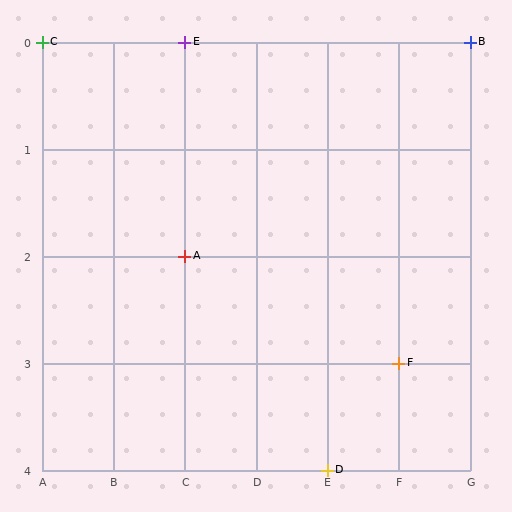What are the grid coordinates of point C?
Point C is at grid coordinates (A, 0).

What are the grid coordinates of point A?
Point A is at grid coordinates (C, 2).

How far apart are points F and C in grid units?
Points F and C are 5 columns and 3 rows apart (about 5.8 grid units diagonally).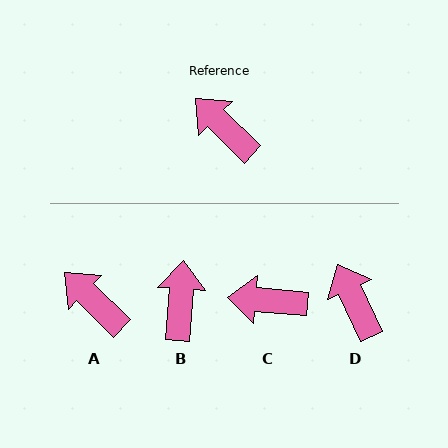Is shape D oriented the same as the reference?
No, it is off by about 21 degrees.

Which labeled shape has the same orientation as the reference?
A.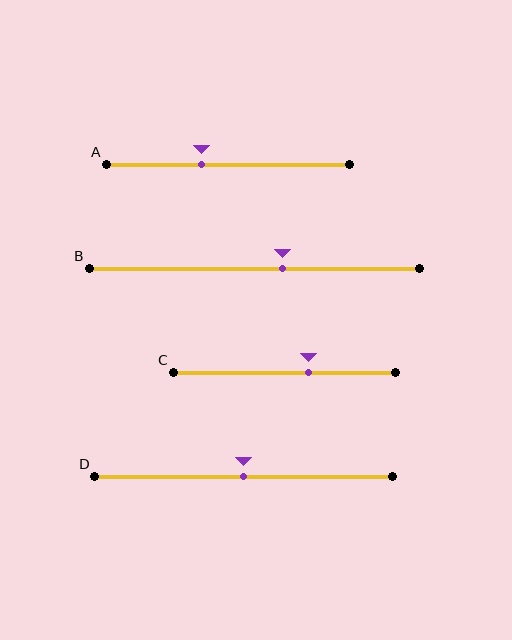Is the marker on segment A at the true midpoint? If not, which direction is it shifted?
No, the marker on segment A is shifted to the left by about 11% of the segment length.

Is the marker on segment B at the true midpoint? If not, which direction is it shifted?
No, the marker on segment B is shifted to the right by about 8% of the segment length.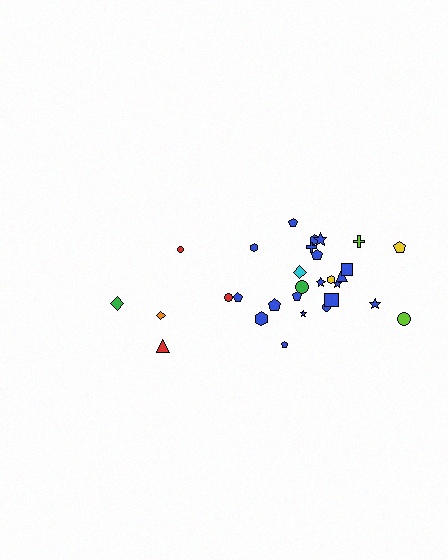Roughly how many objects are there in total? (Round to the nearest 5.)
Roughly 30 objects in total.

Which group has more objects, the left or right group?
The right group.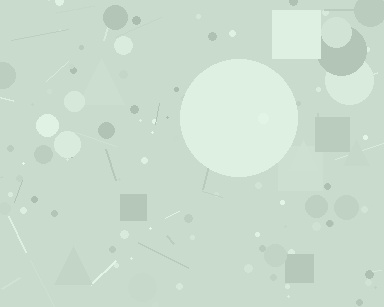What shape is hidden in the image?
A circle is hidden in the image.